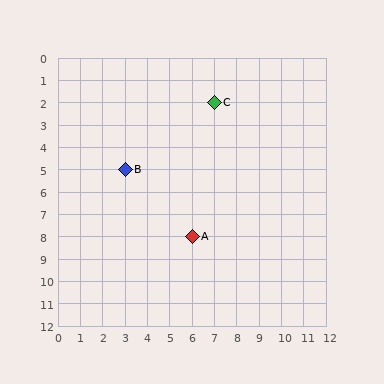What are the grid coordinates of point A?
Point A is at grid coordinates (6, 8).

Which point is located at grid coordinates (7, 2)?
Point C is at (7, 2).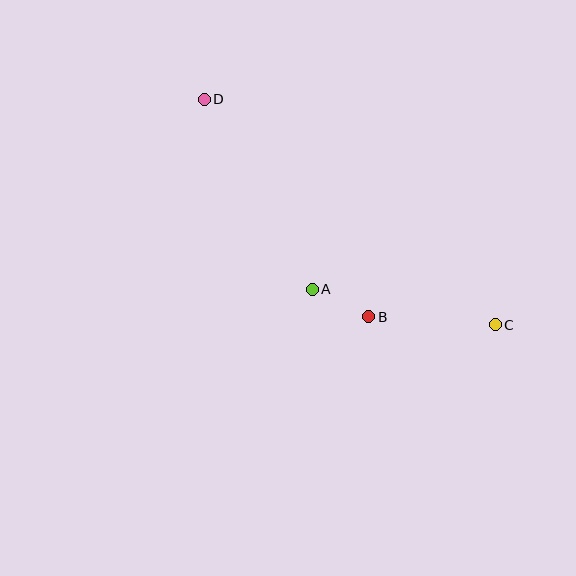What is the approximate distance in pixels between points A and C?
The distance between A and C is approximately 187 pixels.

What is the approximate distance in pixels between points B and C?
The distance between B and C is approximately 127 pixels.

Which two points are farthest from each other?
Points C and D are farthest from each other.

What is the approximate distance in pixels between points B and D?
The distance between B and D is approximately 273 pixels.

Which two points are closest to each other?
Points A and B are closest to each other.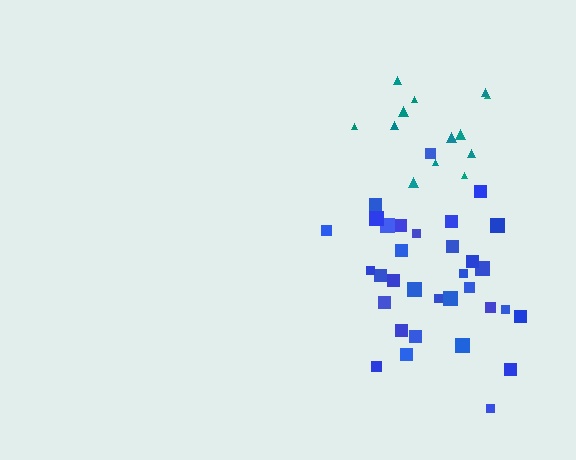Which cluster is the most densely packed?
Blue.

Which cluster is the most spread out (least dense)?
Teal.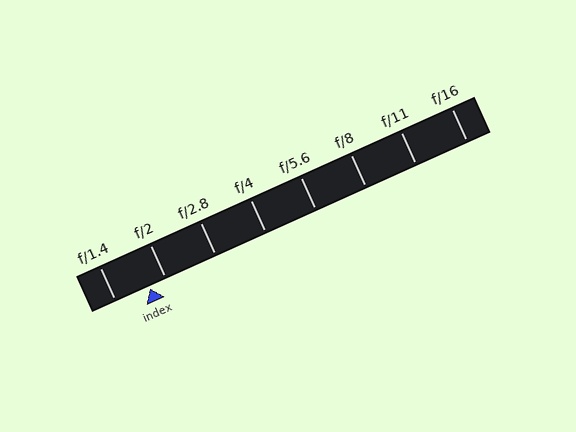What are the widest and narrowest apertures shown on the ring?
The widest aperture shown is f/1.4 and the narrowest is f/16.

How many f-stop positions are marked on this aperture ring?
There are 8 f-stop positions marked.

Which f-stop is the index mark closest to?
The index mark is closest to f/2.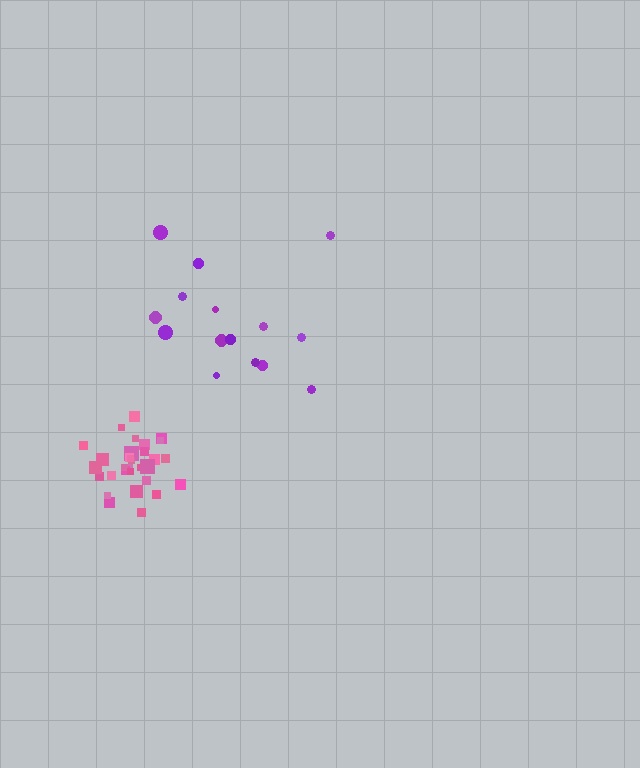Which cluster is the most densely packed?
Pink.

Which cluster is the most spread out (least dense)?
Purple.